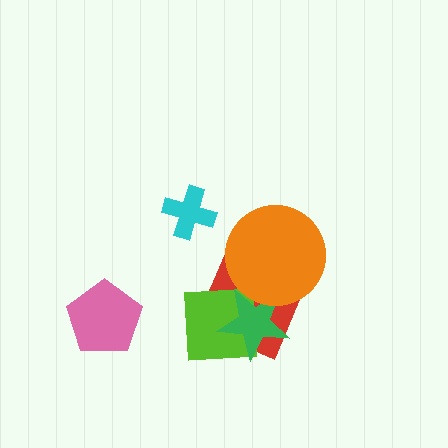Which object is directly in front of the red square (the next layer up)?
The lime square is directly in front of the red square.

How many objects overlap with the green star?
3 objects overlap with the green star.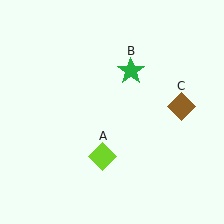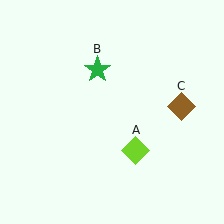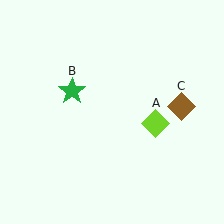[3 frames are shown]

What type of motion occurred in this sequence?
The lime diamond (object A), green star (object B) rotated counterclockwise around the center of the scene.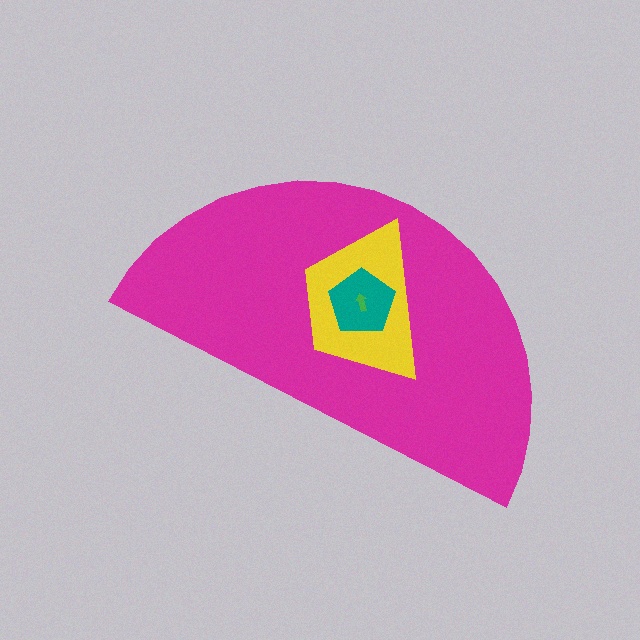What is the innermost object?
The green arrow.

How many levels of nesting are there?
4.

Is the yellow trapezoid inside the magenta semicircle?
Yes.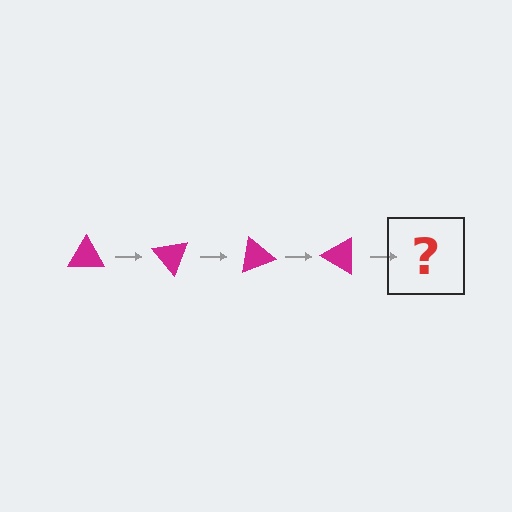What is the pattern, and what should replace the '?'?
The pattern is that the triangle rotates 50 degrees each step. The '?' should be a magenta triangle rotated 200 degrees.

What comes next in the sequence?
The next element should be a magenta triangle rotated 200 degrees.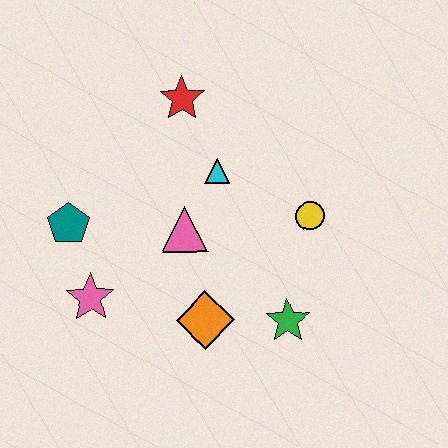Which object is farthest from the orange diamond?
The red star is farthest from the orange diamond.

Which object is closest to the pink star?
The teal pentagon is closest to the pink star.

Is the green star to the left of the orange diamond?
No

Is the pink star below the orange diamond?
No